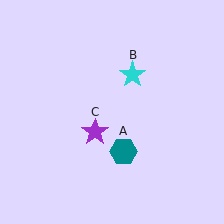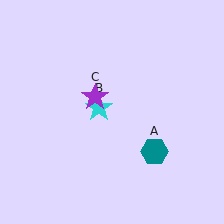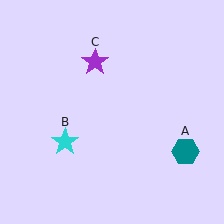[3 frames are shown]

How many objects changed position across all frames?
3 objects changed position: teal hexagon (object A), cyan star (object B), purple star (object C).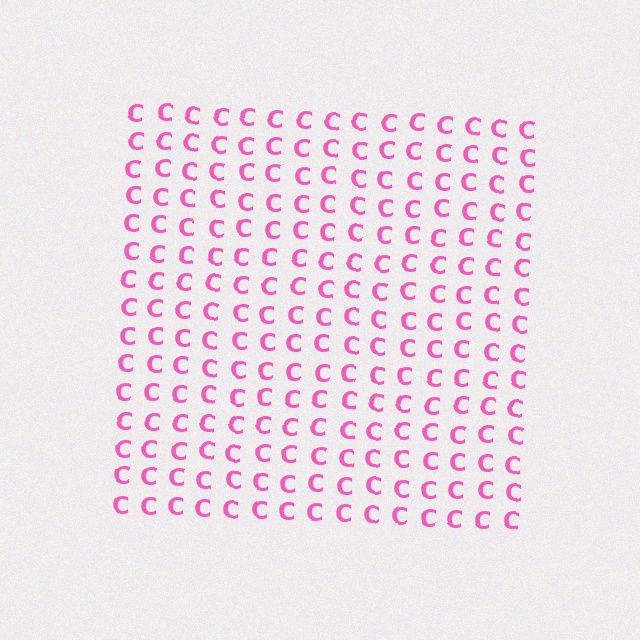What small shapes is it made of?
It is made of small letter C's.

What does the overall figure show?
The overall figure shows a square.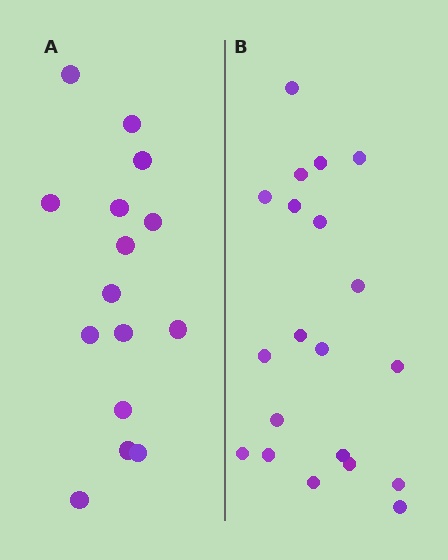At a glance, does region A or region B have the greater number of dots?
Region B (the right region) has more dots.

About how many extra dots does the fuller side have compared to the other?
Region B has about 5 more dots than region A.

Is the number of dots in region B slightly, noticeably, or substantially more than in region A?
Region B has noticeably more, but not dramatically so. The ratio is roughly 1.3 to 1.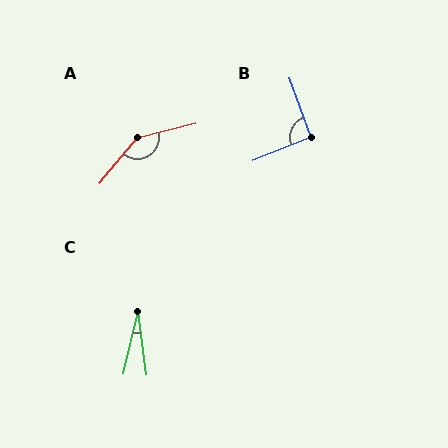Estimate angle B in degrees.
Approximately 91 degrees.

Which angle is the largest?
A, at approximately 143 degrees.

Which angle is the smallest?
C, at approximately 21 degrees.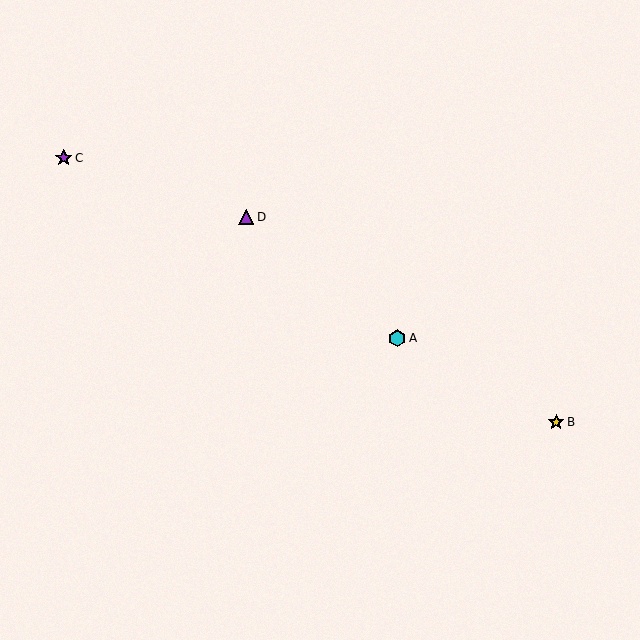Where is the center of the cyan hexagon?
The center of the cyan hexagon is at (397, 338).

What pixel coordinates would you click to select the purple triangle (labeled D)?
Click at (246, 217) to select the purple triangle D.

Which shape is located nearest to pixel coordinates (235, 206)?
The purple triangle (labeled D) at (246, 217) is nearest to that location.